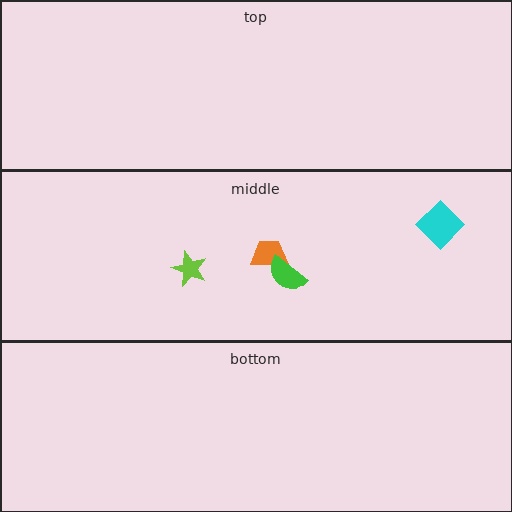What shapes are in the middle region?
The orange trapezoid, the green semicircle, the lime star, the cyan diamond.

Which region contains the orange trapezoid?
The middle region.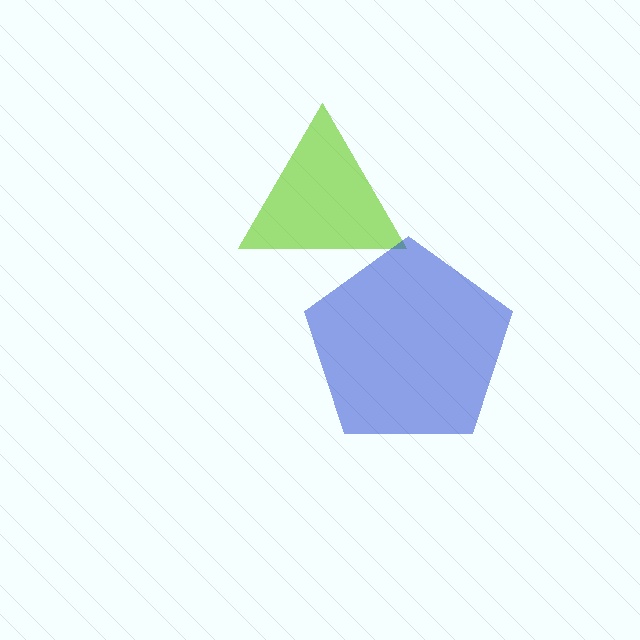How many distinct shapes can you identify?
There are 2 distinct shapes: a lime triangle, a blue pentagon.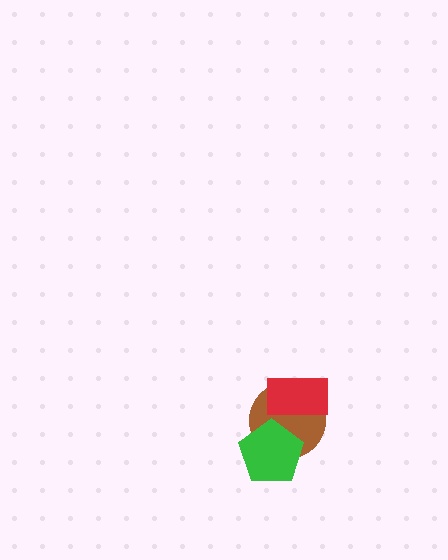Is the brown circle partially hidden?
Yes, it is partially covered by another shape.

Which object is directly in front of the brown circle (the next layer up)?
The red rectangle is directly in front of the brown circle.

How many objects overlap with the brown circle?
2 objects overlap with the brown circle.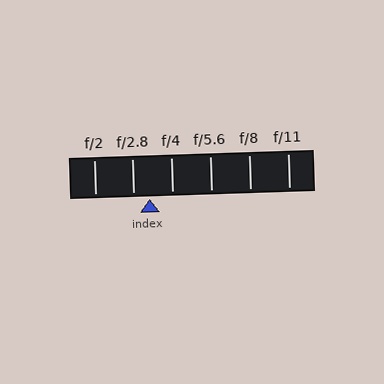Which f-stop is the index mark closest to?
The index mark is closest to f/2.8.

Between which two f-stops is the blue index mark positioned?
The index mark is between f/2.8 and f/4.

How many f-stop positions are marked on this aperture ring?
There are 6 f-stop positions marked.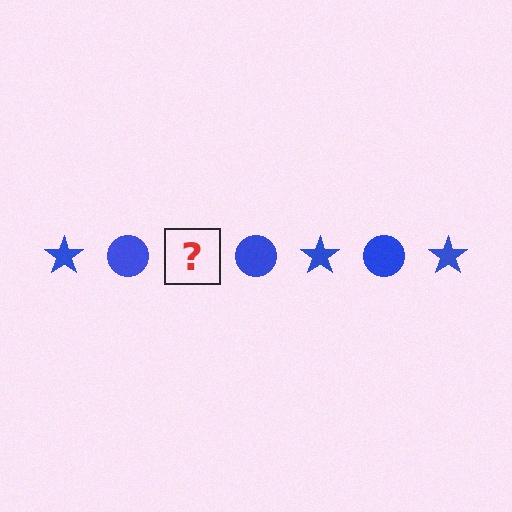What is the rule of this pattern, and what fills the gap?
The rule is that the pattern cycles through star, circle shapes in blue. The gap should be filled with a blue star.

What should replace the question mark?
The question mark should be replaced with a blue star.